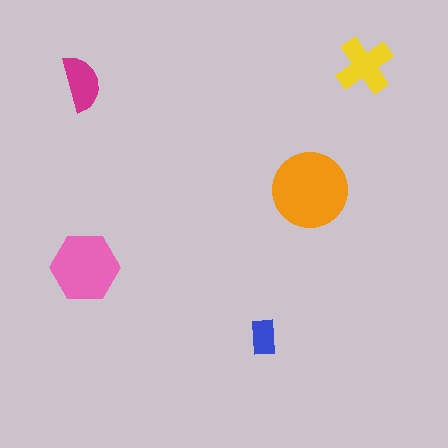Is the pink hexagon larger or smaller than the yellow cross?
Larger.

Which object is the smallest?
The blue rectangle.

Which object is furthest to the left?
The magenta semicircle is leftmost.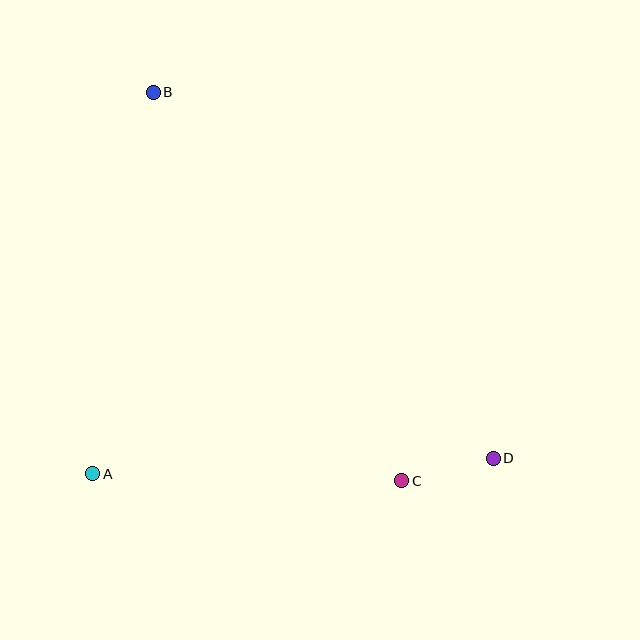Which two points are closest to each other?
Points C and D are closest to each other.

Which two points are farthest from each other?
Points B and D are farthest from each other.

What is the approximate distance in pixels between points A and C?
The distance between A and C is approximately 309 pixels.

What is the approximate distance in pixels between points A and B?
The distance between A and B is approximately 386 pixels.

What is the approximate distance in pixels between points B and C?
The distance between B and C is approximately 461 pixels.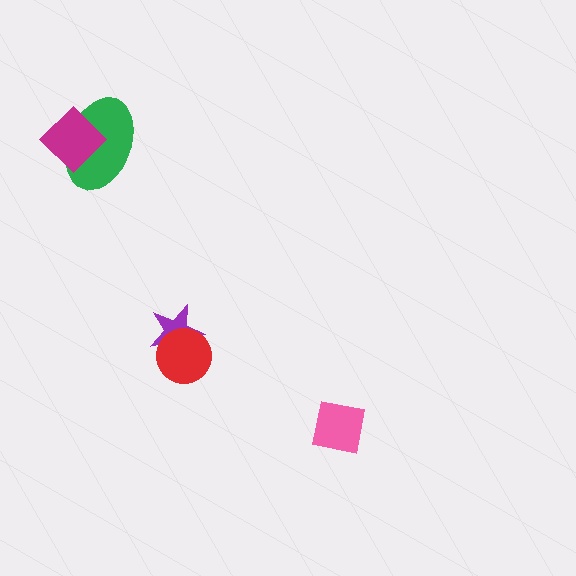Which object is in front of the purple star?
The red circle is in front of the purple star.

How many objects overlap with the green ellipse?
1 object overlaps with the green ellipse.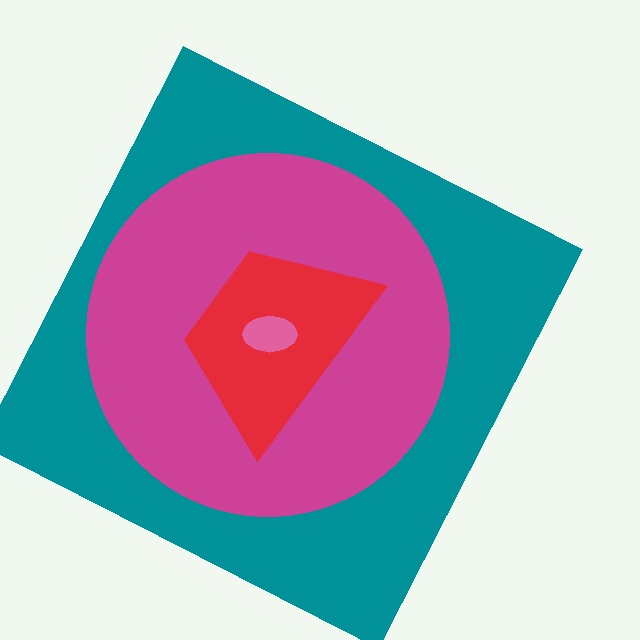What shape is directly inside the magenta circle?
The red trapezoid.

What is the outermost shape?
The teal square.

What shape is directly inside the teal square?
The magenta circle.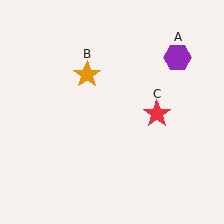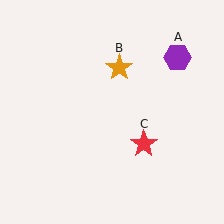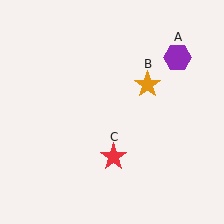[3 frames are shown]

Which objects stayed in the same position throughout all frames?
Purple hexagon (object A) remained stationary.